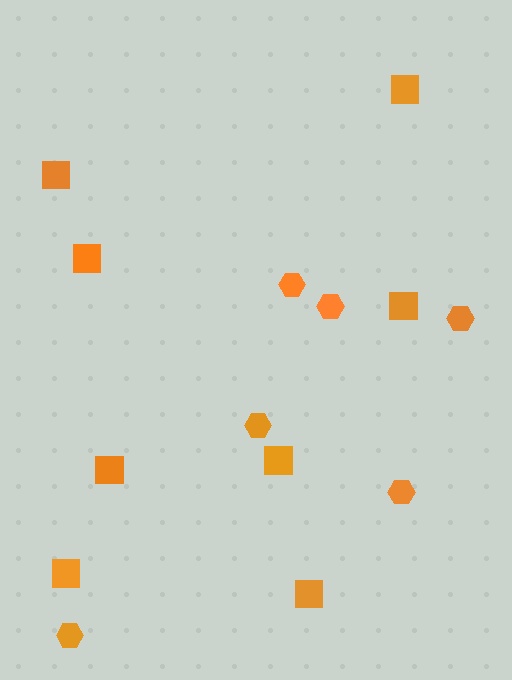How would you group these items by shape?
There are 2 groups: one group of hexagons (6) and one group of squares (8).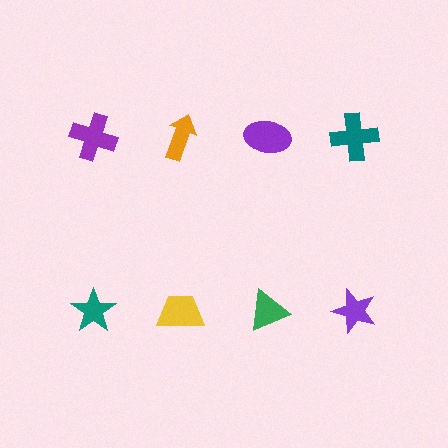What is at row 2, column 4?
A purple star.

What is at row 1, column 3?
A purple ellipse.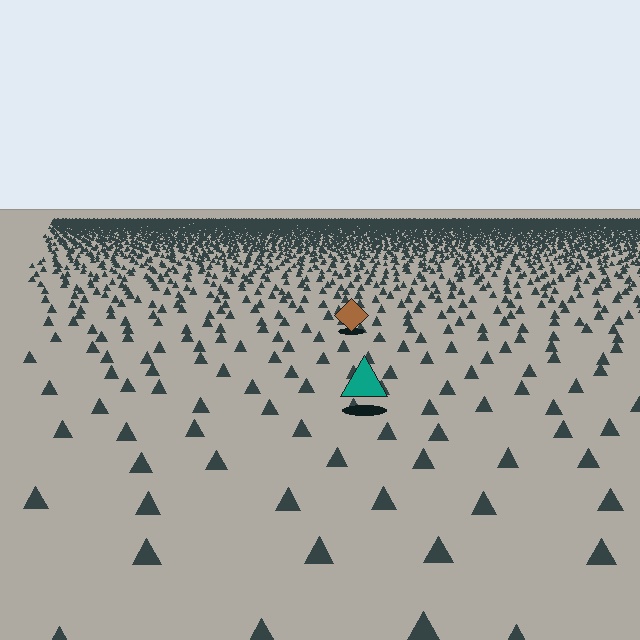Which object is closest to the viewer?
The teal triangle is closest. The texture marks near it are larger and more spread out.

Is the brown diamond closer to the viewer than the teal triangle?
No. The teal triangle is closer — you can tell from the texture gradient: the ground texture is coarser near it.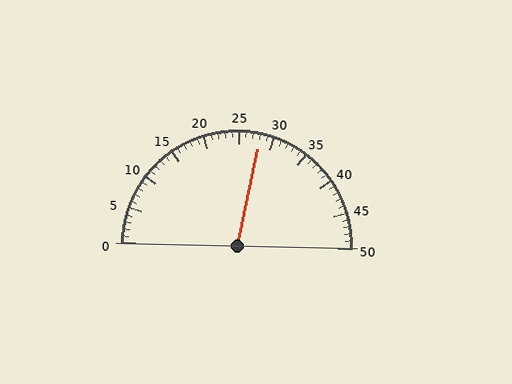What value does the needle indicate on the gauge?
The needle indicates approximately 28.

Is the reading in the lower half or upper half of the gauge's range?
The reading is in the upper half of the range (0 to 50).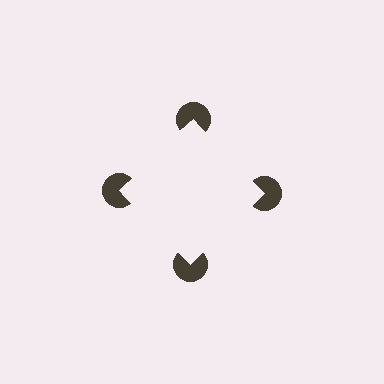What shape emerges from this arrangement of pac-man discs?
An illusory square — its edges are inferred from the aligned wedge cuts in the pac-man discs, not physically drawn.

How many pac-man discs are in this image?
There are 4 — one at each vertex of the illusory square.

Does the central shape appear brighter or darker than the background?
It typically appears slightly brighter than the background, even though no actual brightness change is drawn.